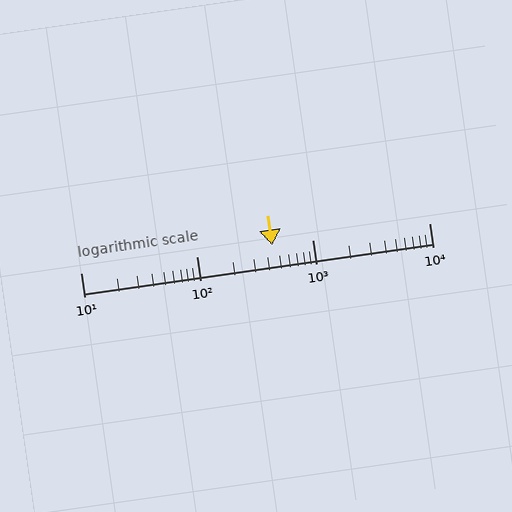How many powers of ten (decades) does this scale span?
The scale spans 3 decades, from 10 to 10000.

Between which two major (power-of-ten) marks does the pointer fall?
The pointer is between 100 and 1000.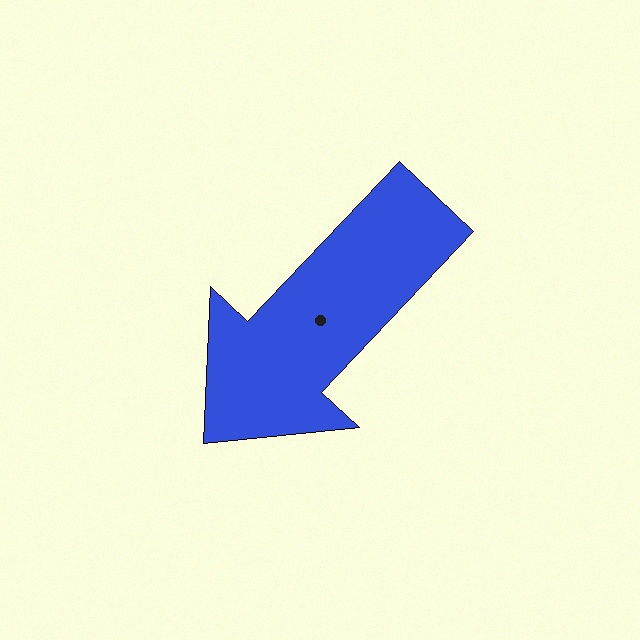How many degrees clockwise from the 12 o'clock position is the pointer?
Approximately 223 degrees.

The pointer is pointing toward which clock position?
Roughly 7 o'clock.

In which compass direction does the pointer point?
Southwest.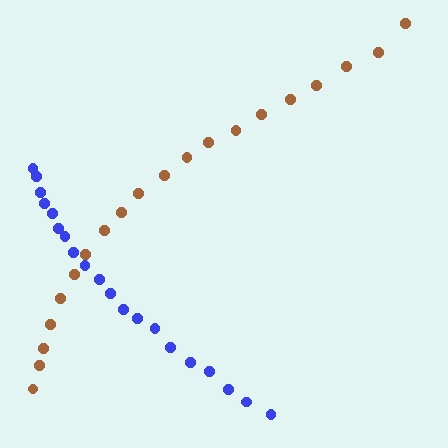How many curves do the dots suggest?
There are 2 distinct paths.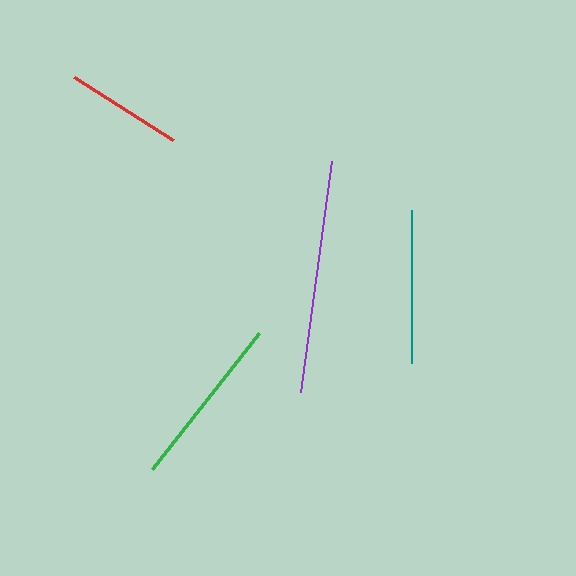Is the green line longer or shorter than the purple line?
The purple line is longer than the green line.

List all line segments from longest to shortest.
From longest to shortest: purple, green, teal, red.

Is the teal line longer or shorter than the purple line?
The purple line is longer than the teal line.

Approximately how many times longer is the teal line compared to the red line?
The teal line is approximately 1.3 times the length of the red line.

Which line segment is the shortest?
The red line is the shortest at approximately 118 pixels.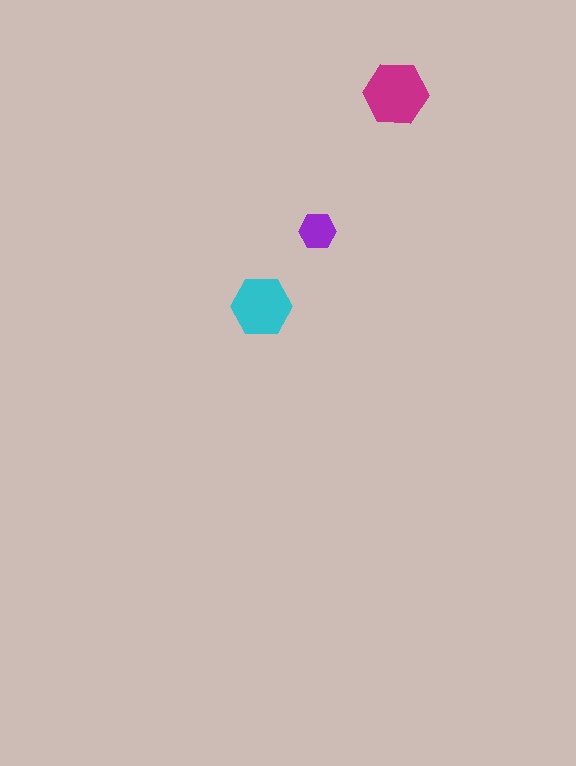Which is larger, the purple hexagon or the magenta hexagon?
The magenta one.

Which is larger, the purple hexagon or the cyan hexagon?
The cyan one.